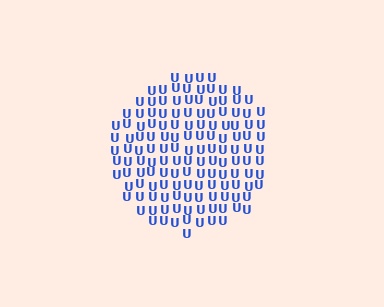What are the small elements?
The small elements are letter U's.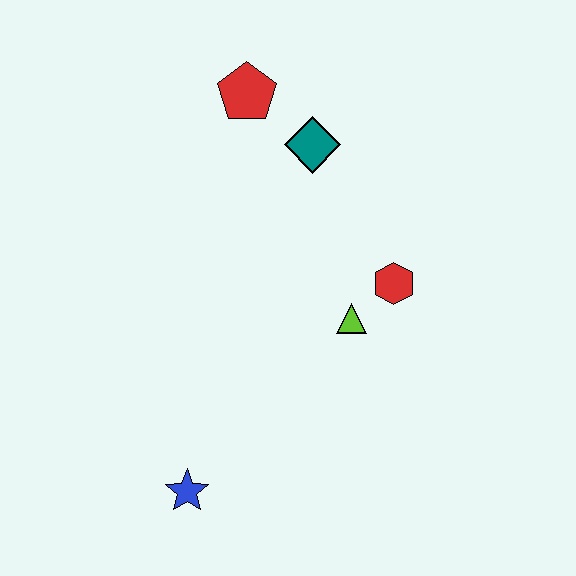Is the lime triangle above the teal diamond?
No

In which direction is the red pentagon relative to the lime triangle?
The red pentagon is above the lime triangle.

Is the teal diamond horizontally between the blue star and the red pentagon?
No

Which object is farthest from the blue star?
The red pentagon is farthest from the blue star.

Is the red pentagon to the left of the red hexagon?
Yes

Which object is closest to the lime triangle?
The red hexagon is closest to the lime triangle.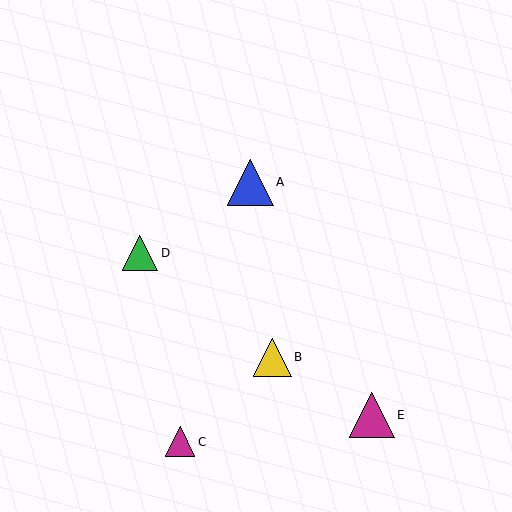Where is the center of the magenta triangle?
The center of the magenta triangle is at (372, 415).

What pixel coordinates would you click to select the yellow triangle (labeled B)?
Click at (272, 357) to select the yellow triangle B.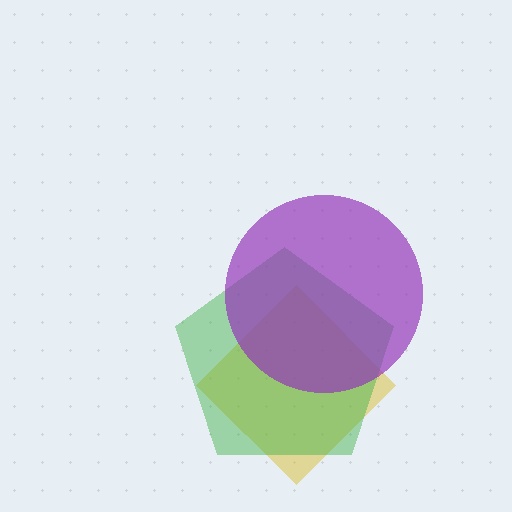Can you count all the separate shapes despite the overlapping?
Yes, there are 3 separate shapes.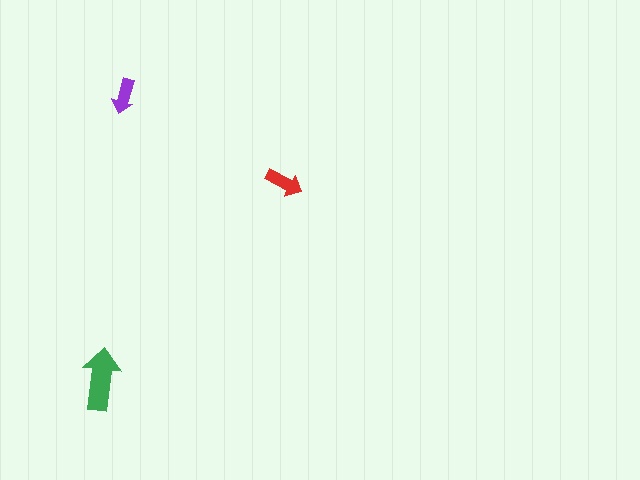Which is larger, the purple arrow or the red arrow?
The red one.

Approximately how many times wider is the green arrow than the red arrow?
About 1.5 times wider.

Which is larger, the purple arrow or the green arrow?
The green one.